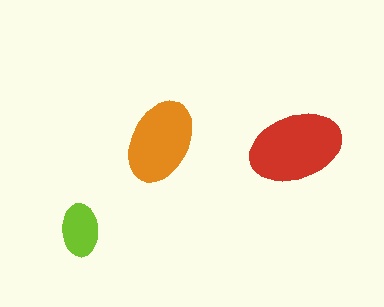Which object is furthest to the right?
The red ellipse is rightmost.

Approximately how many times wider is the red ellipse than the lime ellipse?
About 2 times wider.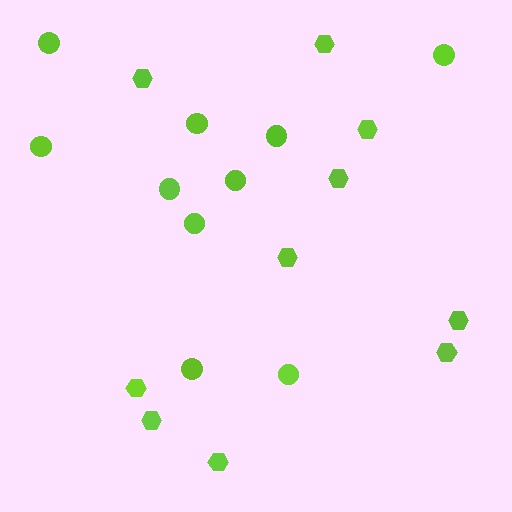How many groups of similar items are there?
There are 2 groups: one group of hexagons (10) and one group of circles (10).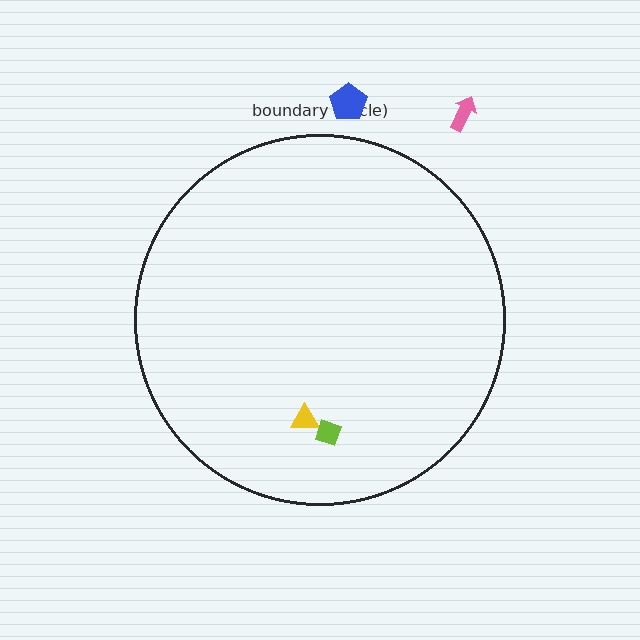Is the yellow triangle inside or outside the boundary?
Inside.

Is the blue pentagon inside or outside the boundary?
Outside.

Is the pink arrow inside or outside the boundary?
Outside.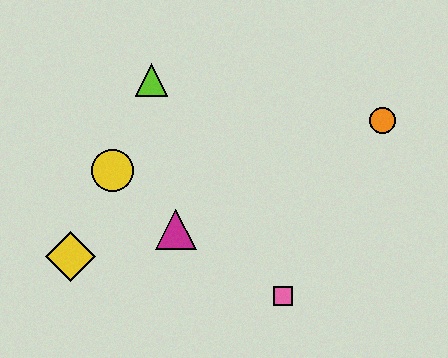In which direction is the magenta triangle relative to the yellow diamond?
The magenta triangle is to the right of the yellow diamond.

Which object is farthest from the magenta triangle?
The orange circle is farthest from the magenta triangle.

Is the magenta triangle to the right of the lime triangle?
Yes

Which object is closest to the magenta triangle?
The yellow circle is closest to the magenta triangle.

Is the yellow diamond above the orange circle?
No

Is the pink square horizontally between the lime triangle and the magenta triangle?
No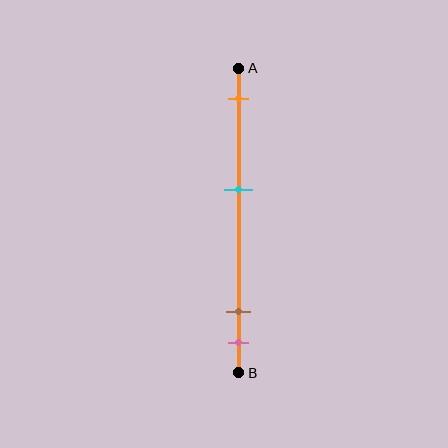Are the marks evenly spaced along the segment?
No, the marks are not evenly spaced.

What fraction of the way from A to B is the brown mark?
The brown mark is approximately 80% (0.8) of the way from A to B.